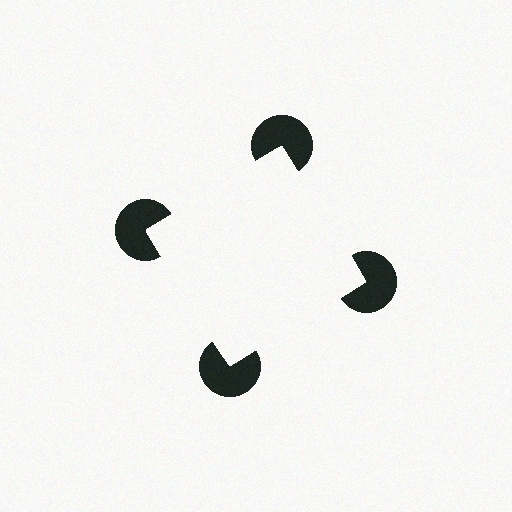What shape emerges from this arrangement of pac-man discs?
An illusory square — its edges are inferred from the aligned wedge cuts in the pac-man discs, not physically drawn.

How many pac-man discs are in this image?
There are 4 — one at each vertex of the illusory square.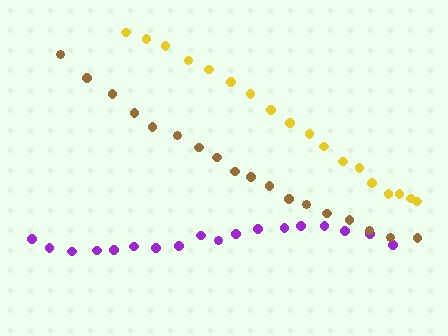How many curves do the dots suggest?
There are 3 distinct paths.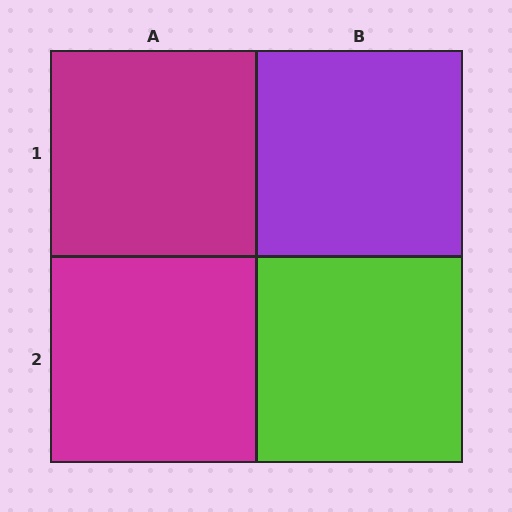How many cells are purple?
1 cell is purple.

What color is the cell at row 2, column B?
Lime.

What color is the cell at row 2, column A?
Magenta.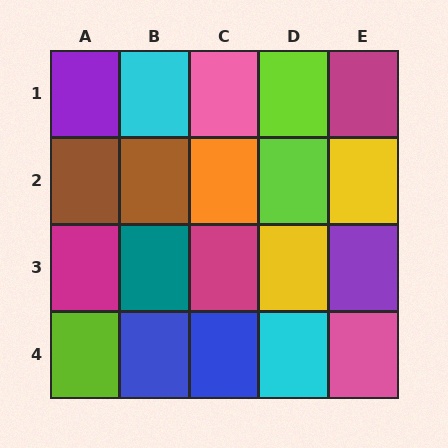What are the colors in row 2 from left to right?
Brown, brown, orange, lime, yellow.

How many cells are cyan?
2 cells are cyan.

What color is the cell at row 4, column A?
Lime.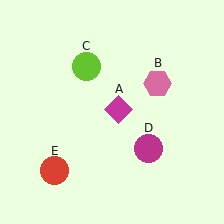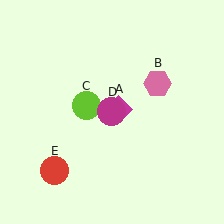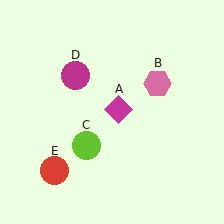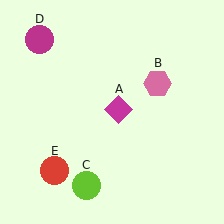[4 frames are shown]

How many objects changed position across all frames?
2 objects changed position: lime circle (object C), magenta circle (object D).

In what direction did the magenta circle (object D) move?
The magenta circle (object D) moved up and to the left.